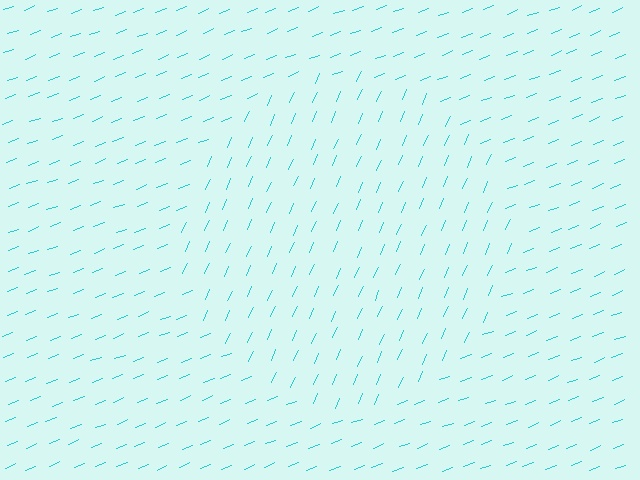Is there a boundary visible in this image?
Yes, there is a texture boundary formed by a change in line orientation.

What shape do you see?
I see a circle.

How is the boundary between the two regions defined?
The boundary is defined purely by a change in line orientation (approximately 45 degrees difference). All lines are the same color and thickness.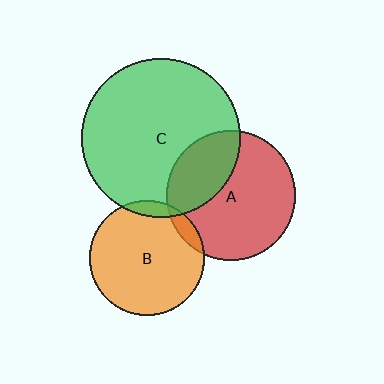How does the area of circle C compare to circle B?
Approximately 1.9 times.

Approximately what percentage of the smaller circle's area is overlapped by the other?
Approximately 5%.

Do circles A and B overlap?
Yes.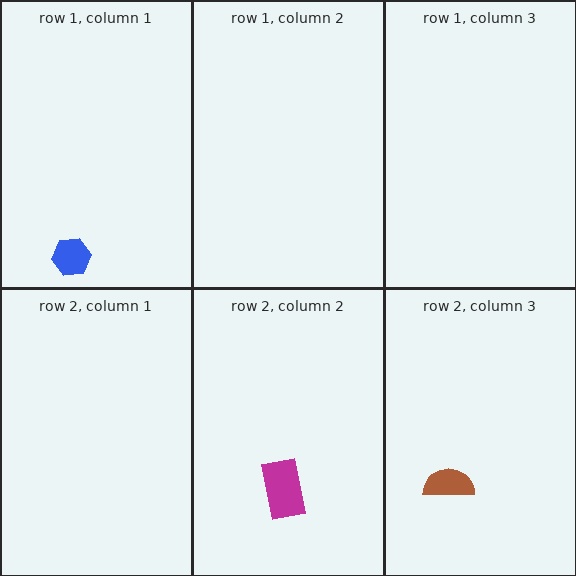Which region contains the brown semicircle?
The row 2, column 3 region.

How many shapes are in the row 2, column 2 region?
1.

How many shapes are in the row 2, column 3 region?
1.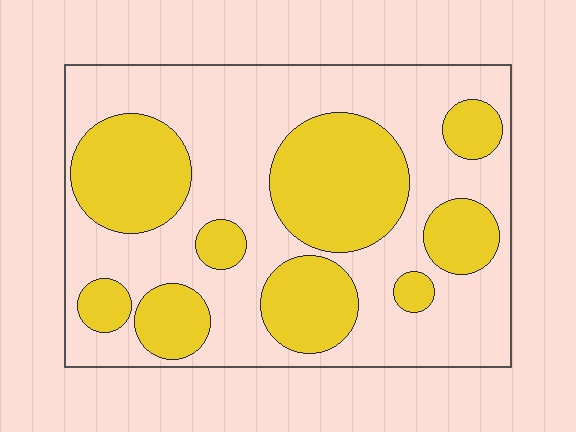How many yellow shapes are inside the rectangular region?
9.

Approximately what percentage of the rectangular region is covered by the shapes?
Approximately 40%.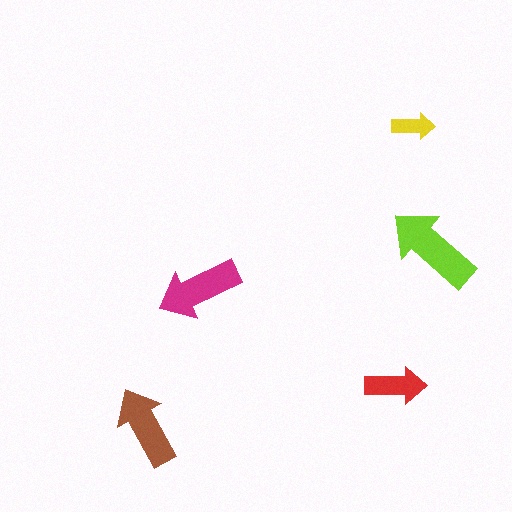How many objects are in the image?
There are 5 objects in the image.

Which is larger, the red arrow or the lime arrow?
The lime one.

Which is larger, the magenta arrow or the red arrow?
The magenta one.